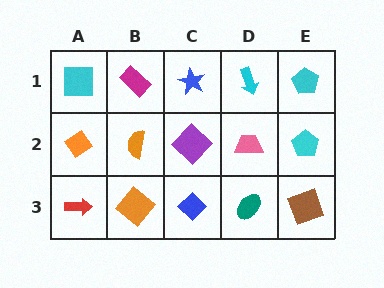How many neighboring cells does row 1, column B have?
3.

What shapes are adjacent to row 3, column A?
An orange diamond (row 2, column A), an orange diamond (row 3, column B).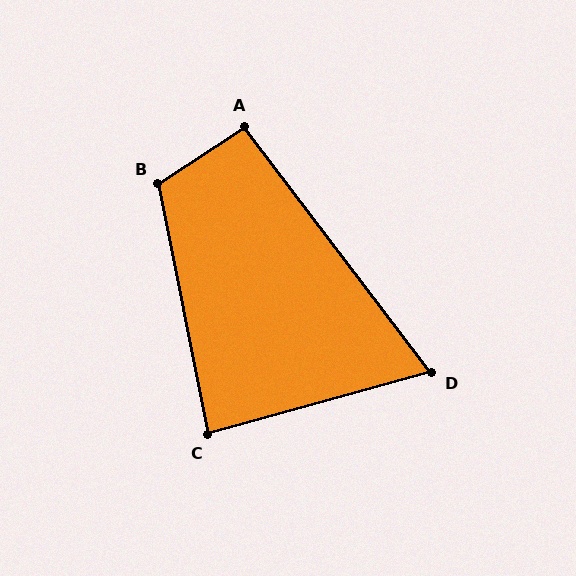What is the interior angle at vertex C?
Approximately 86 degrees (approximately right).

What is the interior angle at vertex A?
Approximately 94 degrees (approximately right).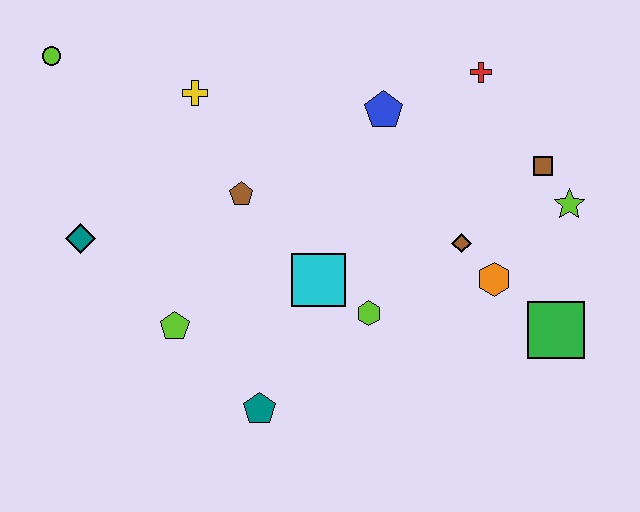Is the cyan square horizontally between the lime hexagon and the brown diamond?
No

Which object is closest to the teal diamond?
The lime pentagon is closest to the teal diamond.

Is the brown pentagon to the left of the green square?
Yes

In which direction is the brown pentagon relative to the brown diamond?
The brown pentagon is to the left of the brown diamond.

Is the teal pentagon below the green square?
Yes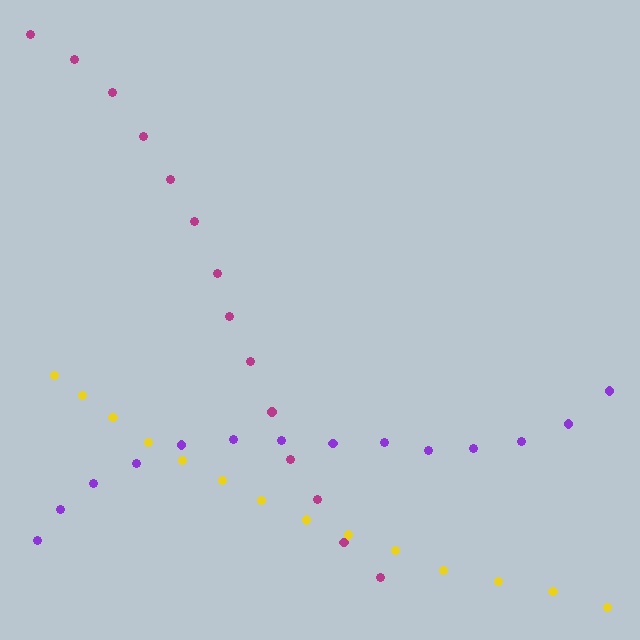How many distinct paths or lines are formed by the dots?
There are 3 distinct paths.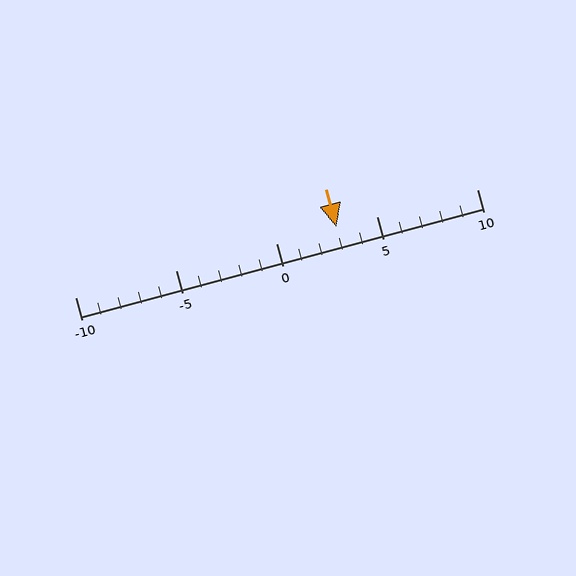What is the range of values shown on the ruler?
The ruler shows values from -10 to 10.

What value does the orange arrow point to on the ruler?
The orange arrow points to approximately 3.